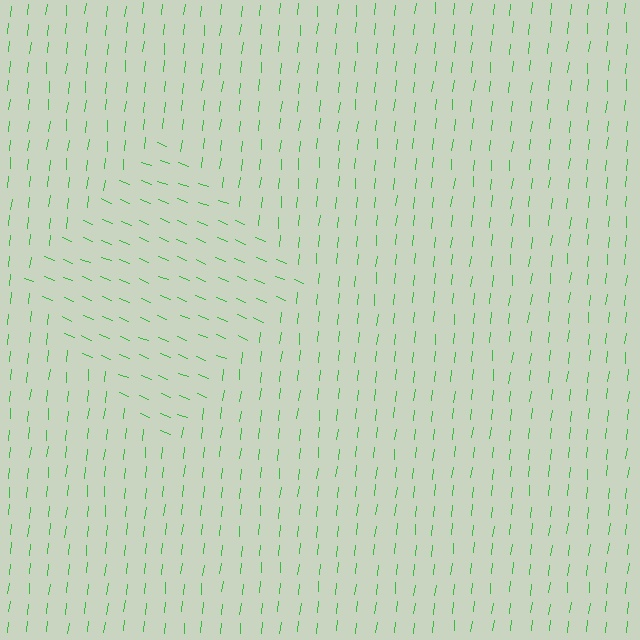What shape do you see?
I see a diamond.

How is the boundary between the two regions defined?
The boundary is defined purely by a change in line orientation (approximately 74 degrees difference). All lines are the same color and thickness.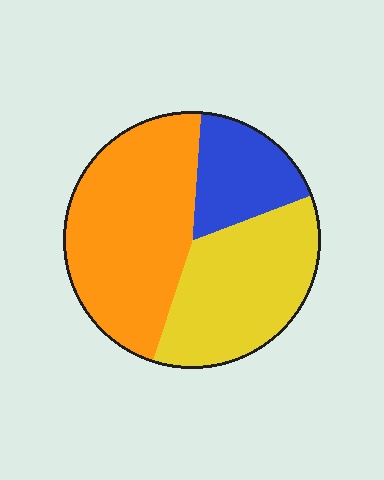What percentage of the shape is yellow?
Yellow takes up between a quarter and a half of the shape.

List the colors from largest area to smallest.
From largest to smallest: orange, yellow, blue.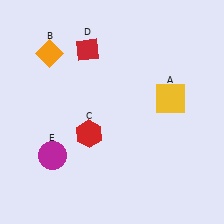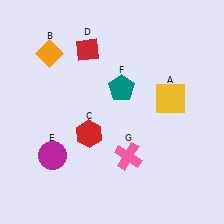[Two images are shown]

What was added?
A teal pentagon (F), a pink cross (G) were added in Image 2.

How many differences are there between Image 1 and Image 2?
There are 2 differences between the two images.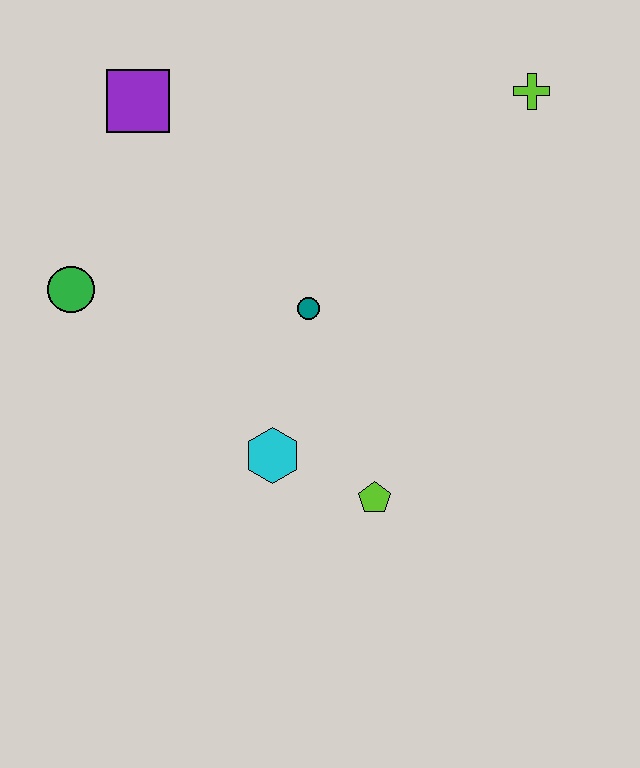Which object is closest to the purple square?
The green circle is closest to the purple square.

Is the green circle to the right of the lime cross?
No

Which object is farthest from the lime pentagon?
The purple square is farthest from the lime pentagon.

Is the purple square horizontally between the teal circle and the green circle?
Yes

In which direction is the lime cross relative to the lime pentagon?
The lime cross is above the lime pentagon.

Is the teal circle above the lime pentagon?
Yes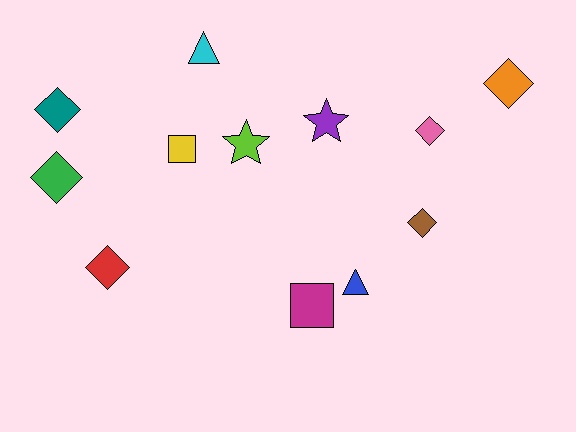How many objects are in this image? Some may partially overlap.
There are 12 objects.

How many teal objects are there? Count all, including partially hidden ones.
There is 1 teal object.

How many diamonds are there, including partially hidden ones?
There are 6 diamonds.